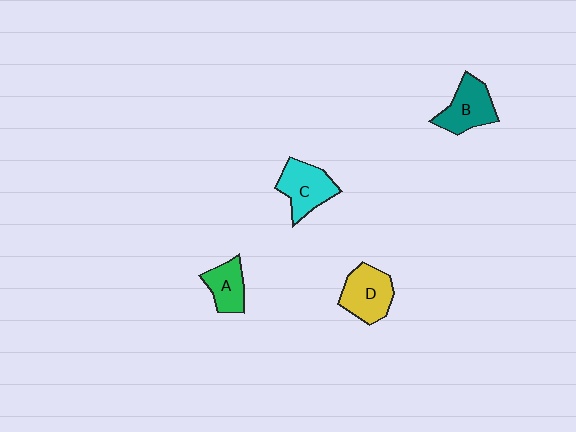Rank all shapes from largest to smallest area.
From largest to smallest: C (cyan), D (yellow), B (teal), A (green).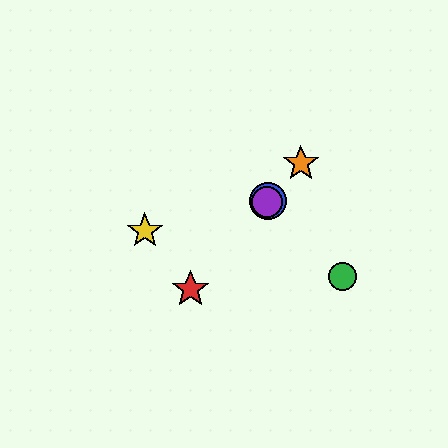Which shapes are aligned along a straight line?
The red star, the blue circle, the purple circle, the orange star are aligned along a straight line.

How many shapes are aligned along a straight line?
4 shapes (the red star, the blue circle, the purple circle, the orange star) are aligned along a straight line.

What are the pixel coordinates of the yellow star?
The yellow star is at (145, 231).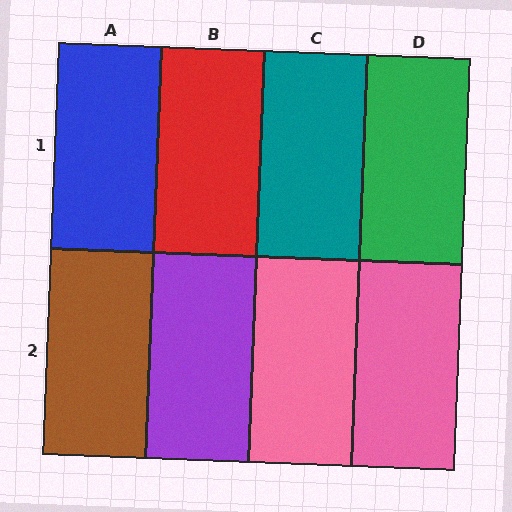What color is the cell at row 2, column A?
Brown.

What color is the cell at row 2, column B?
Purple.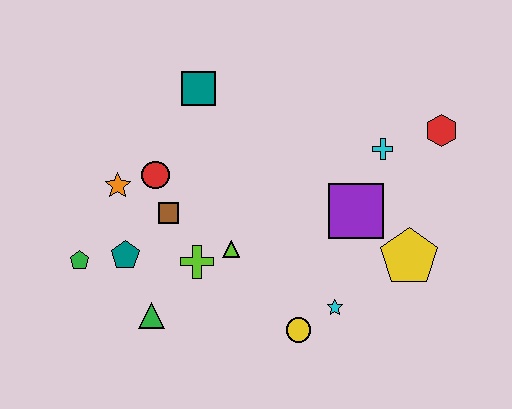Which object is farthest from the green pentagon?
The red hexagon is farthest from the green pentagon.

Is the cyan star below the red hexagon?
Yes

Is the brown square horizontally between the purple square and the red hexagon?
No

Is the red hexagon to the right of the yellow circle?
Yes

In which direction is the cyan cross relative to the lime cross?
The cyan cross is to the right of the lime cross.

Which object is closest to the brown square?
The red circle is closest to the brown square.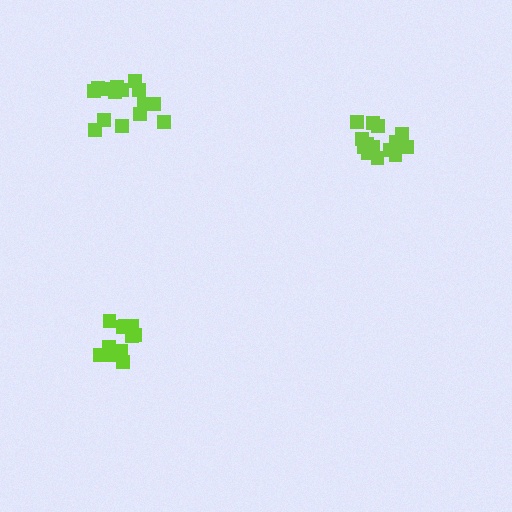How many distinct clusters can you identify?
There are 3 distinct clusters.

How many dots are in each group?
Group 1: 11 dots, Group 2: 15 dots, Group 3: 16 dots (42 total).